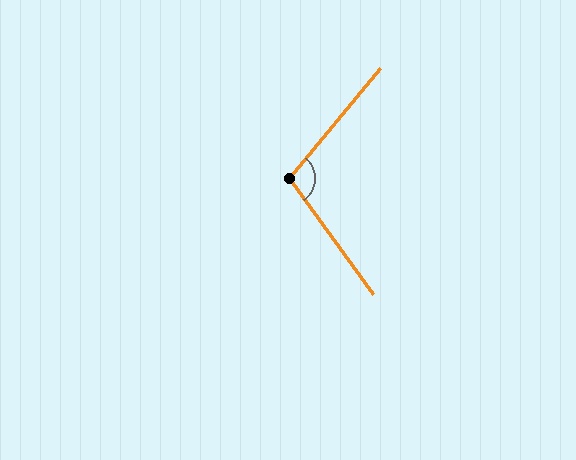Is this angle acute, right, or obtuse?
It is obtuse.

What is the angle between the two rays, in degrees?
Approximately 104 degrees.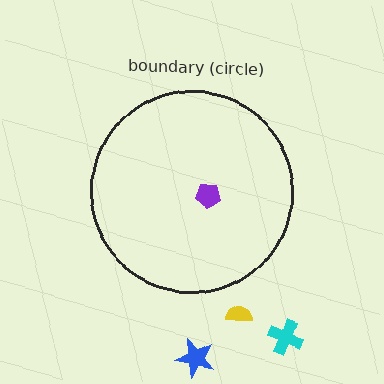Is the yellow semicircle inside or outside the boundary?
Outside.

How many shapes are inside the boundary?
1 inside, 3 outside.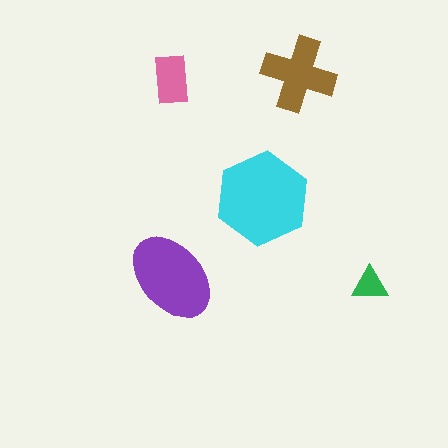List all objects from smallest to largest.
The green triangle, the pink rectangle, the brown cross, the purple ellipse, the cyan hexagon.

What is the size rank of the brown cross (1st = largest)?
3rd.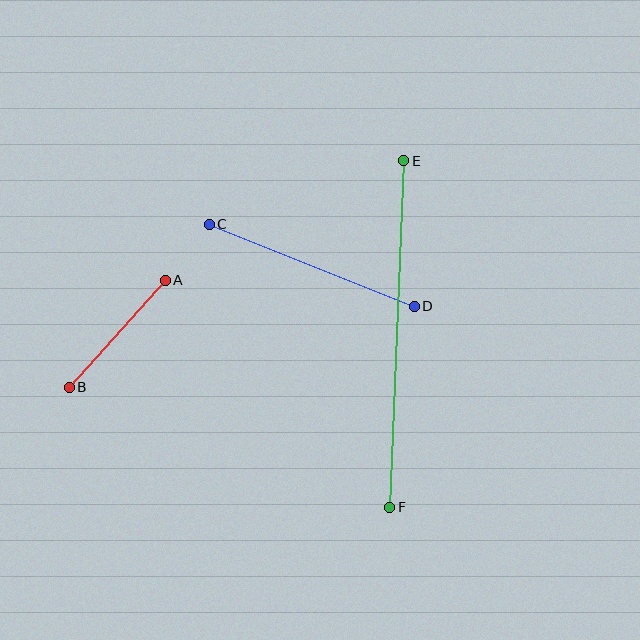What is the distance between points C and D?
The distance is approximately 221 pixels.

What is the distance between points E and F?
The distance is approximately 347 pixels.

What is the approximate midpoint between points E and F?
The midpoint is at approximately (397, 334) pixels.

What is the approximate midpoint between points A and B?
The midpoint is at approximately (117, 334) pixels.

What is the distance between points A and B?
The distance is approximately 144 pixels.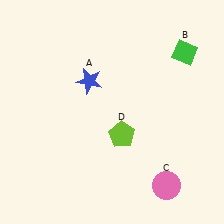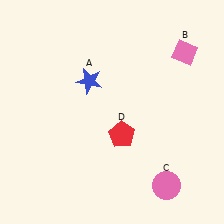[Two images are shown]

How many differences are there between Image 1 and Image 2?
There are 2 differences between the two images.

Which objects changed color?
B changed from green to pink. D changed from lime to red.